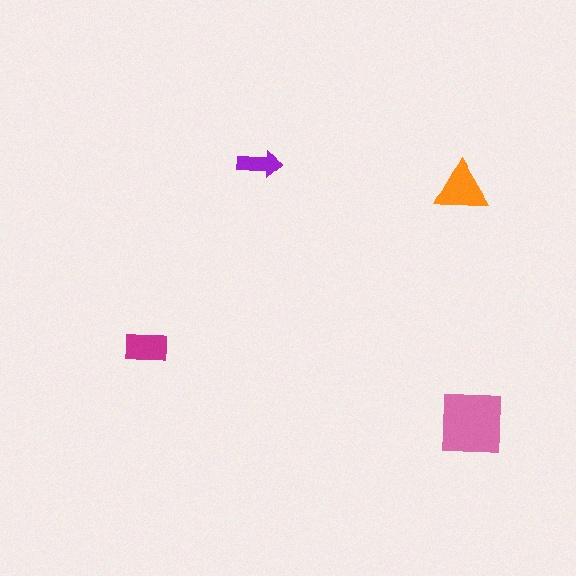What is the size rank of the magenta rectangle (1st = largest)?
3rd.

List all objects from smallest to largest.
The purple arrow, the magenta rectangle, the orange triangle, the pink square.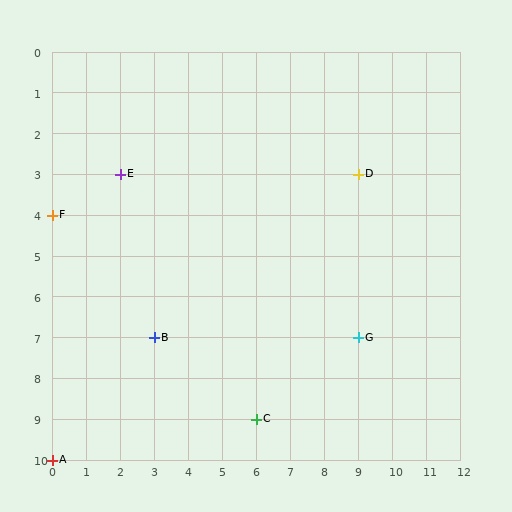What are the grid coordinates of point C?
Point C is at grid coordinates (6, 9).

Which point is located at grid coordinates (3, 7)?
Point B is at (3, 7).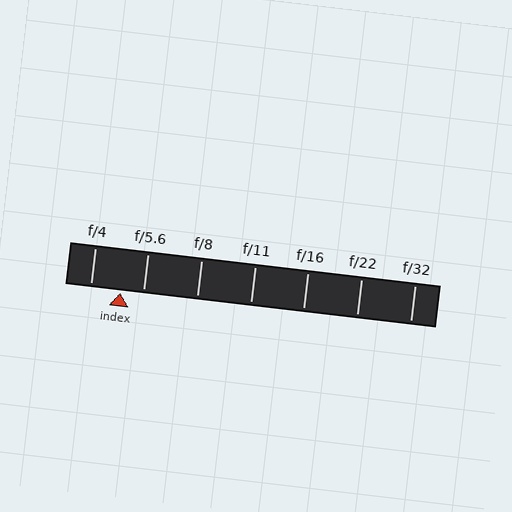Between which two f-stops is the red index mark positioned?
The index mark is between f/4 and f/5.6.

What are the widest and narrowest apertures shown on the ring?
The widest aperture shown is f/4 and the narrowest is f/32.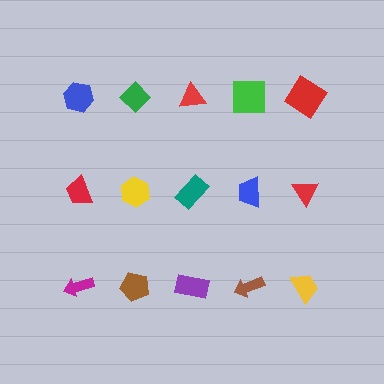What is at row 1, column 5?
A red diamond.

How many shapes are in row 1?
5 shapes.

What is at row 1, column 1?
A blue hexagon.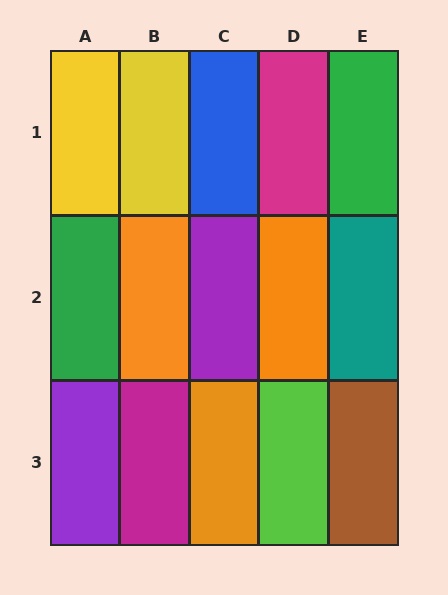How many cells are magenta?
2 cells are magenta.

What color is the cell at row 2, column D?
Orange.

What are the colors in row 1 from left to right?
Yellow, yellow, blue, magenta, green.